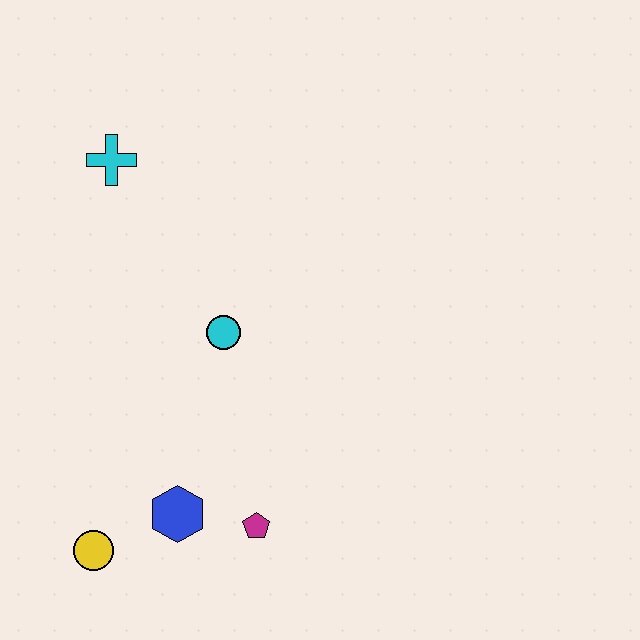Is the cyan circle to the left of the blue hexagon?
No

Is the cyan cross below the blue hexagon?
No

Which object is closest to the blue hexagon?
The magenta pentagon is closest to the blue hexagon.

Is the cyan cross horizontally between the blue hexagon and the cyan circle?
No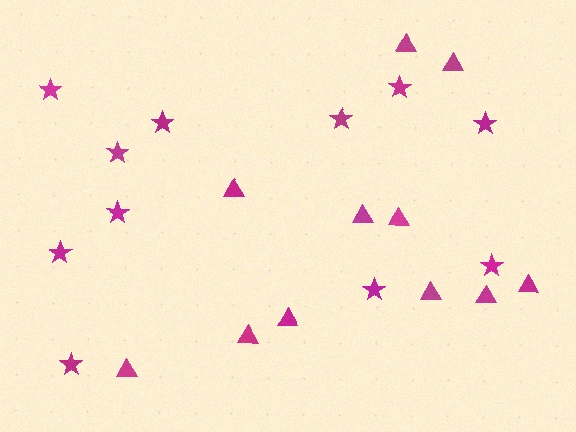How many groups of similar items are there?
There are 2 groups: one group of stars (11) and one group of triangles (11).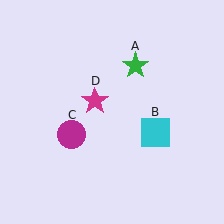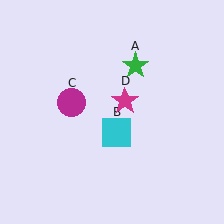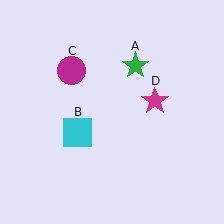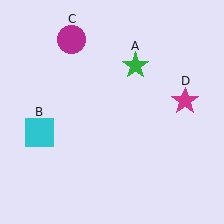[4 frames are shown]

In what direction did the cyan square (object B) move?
The cyan square (object B) moved left.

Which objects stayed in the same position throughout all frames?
Green star (object A) remained stationary.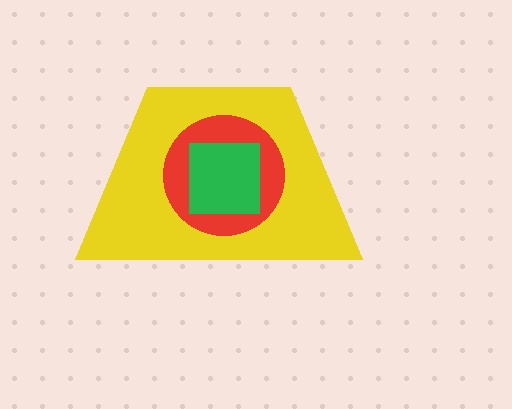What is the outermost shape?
The yellow trapezoid.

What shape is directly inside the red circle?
The green square.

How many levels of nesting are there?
3.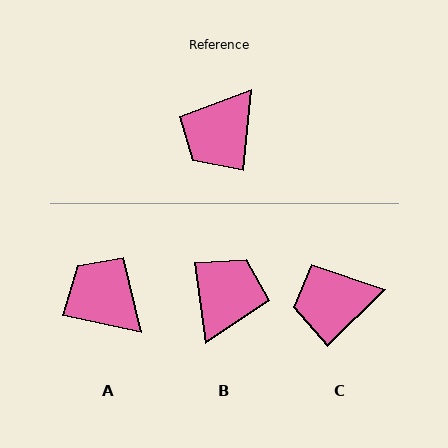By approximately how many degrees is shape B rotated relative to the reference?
Approximately 166 degrees clockwise.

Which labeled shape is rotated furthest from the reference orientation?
B, about 166 degrees away.